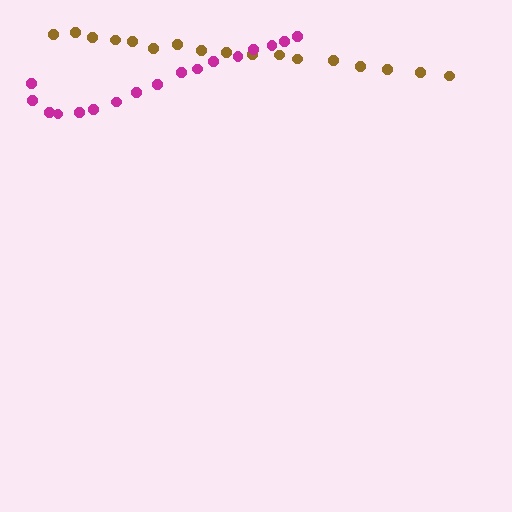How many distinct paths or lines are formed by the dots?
There are 2 distinct paths.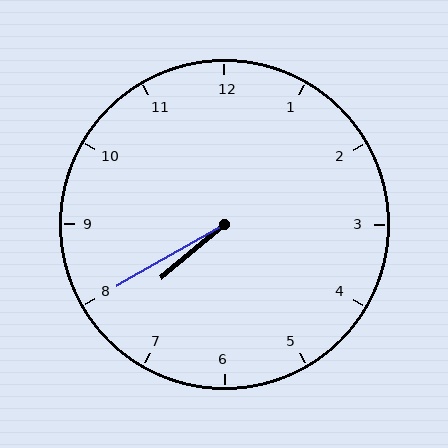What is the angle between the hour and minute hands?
Approximately 10 degrees.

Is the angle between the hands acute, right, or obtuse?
It is acute.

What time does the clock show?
7:40.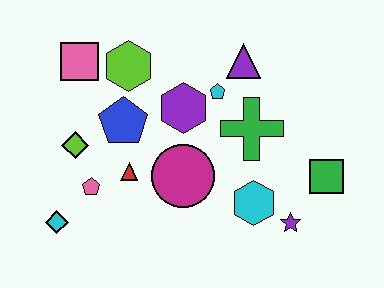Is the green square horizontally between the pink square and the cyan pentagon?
No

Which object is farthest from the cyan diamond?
The green square is farthest from the cyan diamond.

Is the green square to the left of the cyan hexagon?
No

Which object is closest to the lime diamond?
The pink pentagon is closest to the lime diamond.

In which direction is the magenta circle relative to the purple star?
The magenta circle is to the left of the purple star.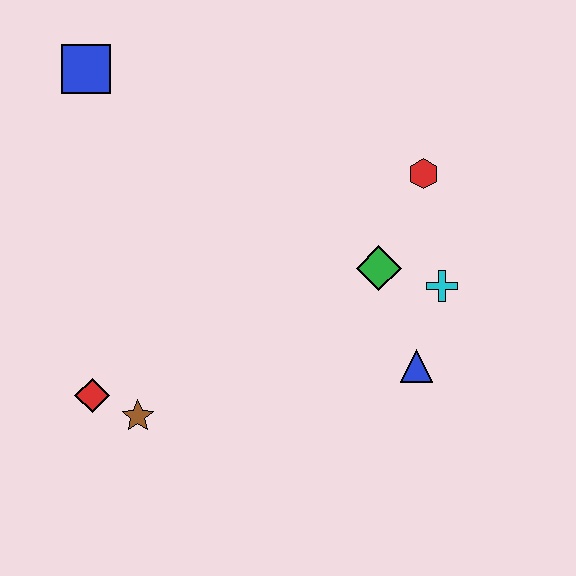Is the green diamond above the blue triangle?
Yes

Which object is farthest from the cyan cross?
The blue square is farthest from the cyan cross.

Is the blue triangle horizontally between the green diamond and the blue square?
No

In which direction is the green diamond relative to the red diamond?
The green diamond is to the right of the red diamond.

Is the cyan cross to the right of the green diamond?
Yes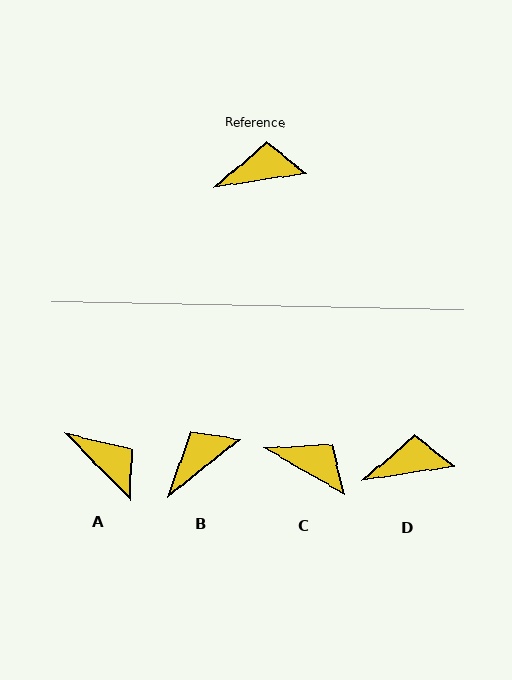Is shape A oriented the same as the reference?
No, it is off by about 54 degrees.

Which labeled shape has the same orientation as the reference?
D.